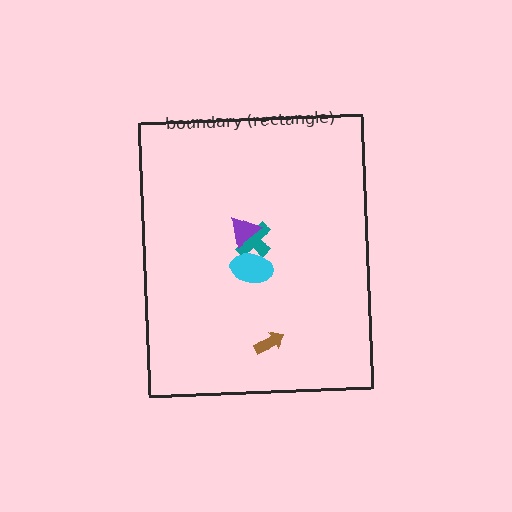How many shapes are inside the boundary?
4 inside, 0 outside.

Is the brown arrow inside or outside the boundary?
Inside.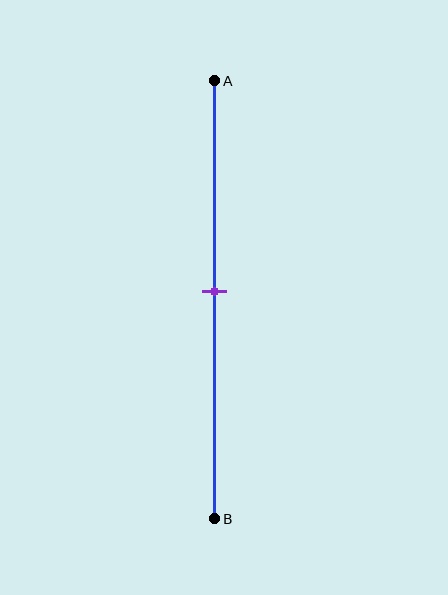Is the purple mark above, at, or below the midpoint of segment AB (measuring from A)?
The purple mark is approximately at the midpoint of segment AB.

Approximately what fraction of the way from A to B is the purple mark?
The purple mark is approximately 50% of the way from A to B.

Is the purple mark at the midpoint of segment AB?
Yes, the mark is approximately at the midpoint.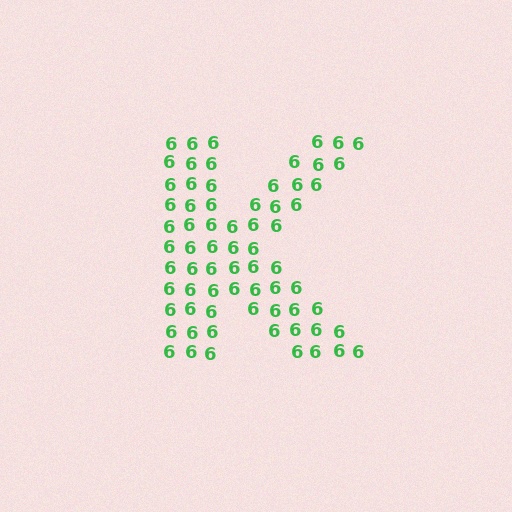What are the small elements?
The small elements are digit 6's.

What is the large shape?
The large shape is the letter K.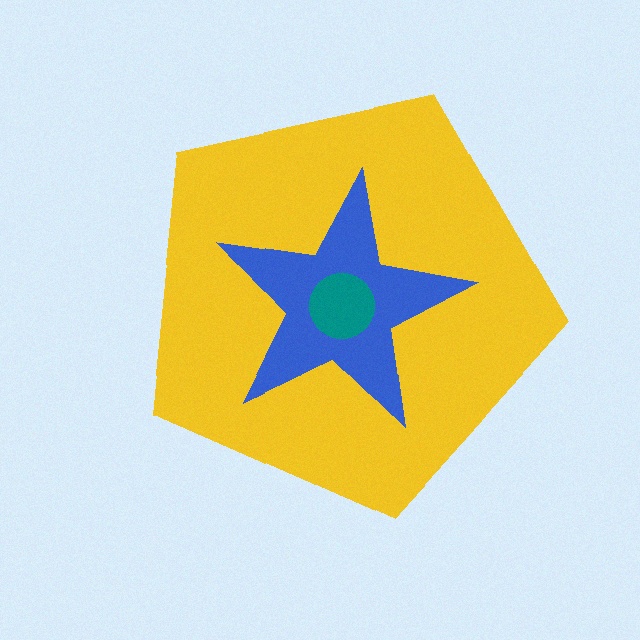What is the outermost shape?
The yellow pentagon.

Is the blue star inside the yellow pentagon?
Yes.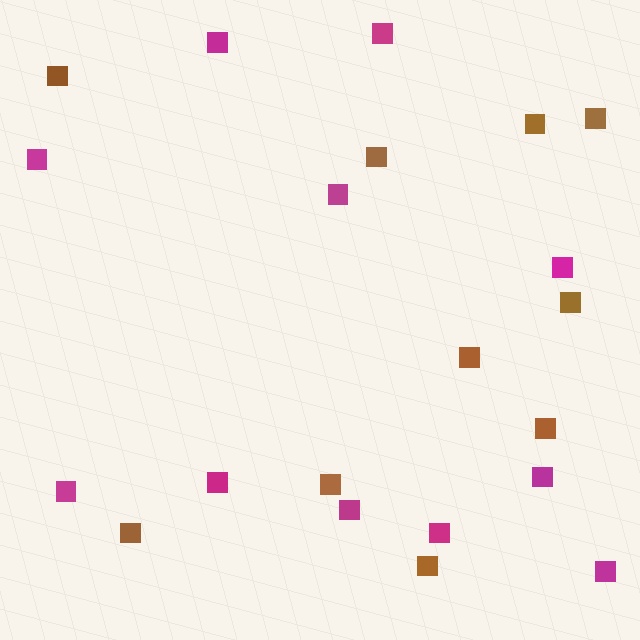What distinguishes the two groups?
There are 2 groups: one group of magenta squares (11) and one group of brown squares (10).